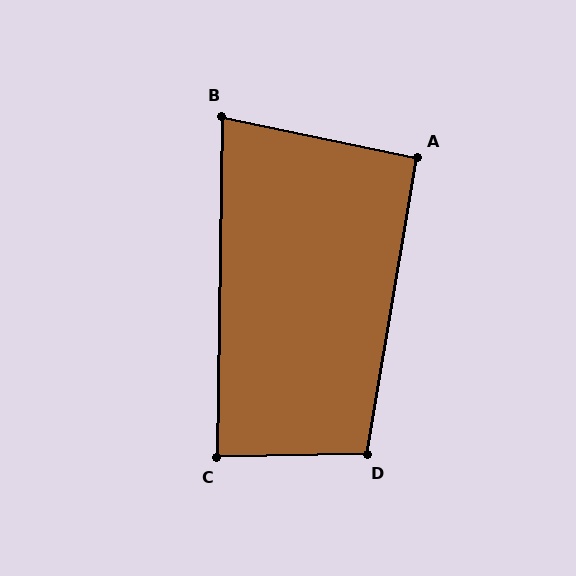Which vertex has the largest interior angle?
D, at approximately 101 degrees.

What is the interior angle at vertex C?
Approximately 88 degrees (approximately right).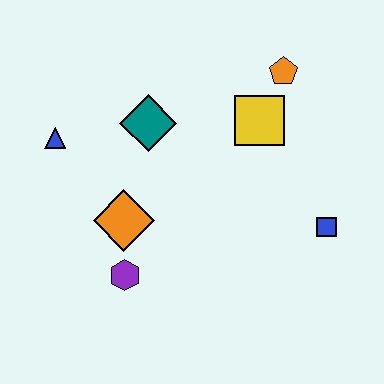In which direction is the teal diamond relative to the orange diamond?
The teal diamond is above the orange diamond.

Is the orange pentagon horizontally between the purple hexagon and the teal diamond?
No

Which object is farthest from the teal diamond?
The blue square is farthest from the teal diamond.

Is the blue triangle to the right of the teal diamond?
No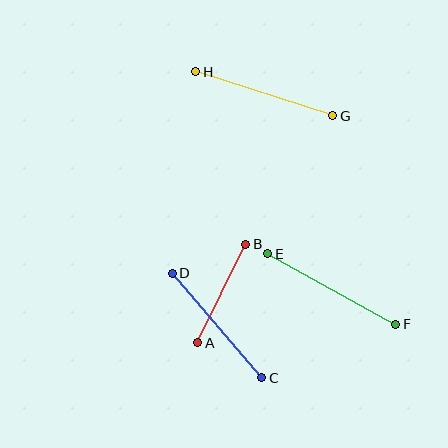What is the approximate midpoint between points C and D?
The midpoint is at approximately (217, 325) pixels.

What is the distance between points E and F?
The distance is approximately 146 pixels.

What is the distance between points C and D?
The distance is approximately 138 pixels.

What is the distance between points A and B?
The distance is approximately 109 pixels.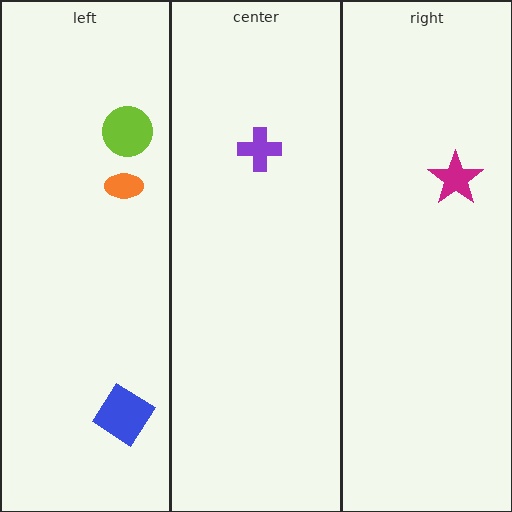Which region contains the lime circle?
The left region.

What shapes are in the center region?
The purple cross.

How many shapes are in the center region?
1.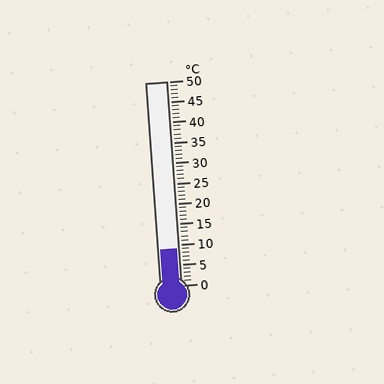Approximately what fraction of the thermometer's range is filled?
The thermometer is filled to approximately 20% of its range.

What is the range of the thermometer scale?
The thermometer scale ranges from 0°C to 50°C.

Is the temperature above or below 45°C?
The temperature is below 45°C.